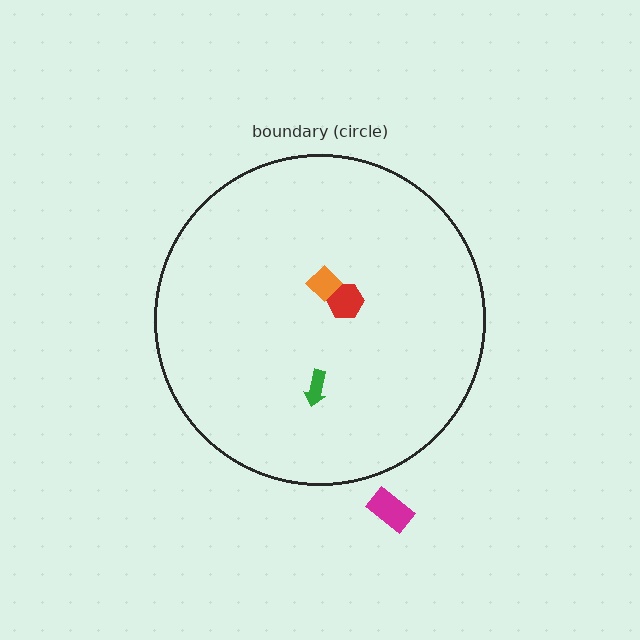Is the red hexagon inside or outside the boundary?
Inside.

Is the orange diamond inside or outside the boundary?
Inside.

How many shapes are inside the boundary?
3 inside, 1 outside.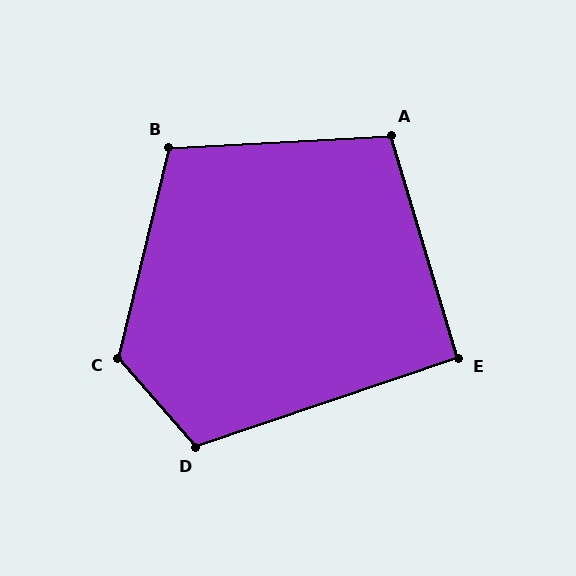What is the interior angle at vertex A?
Approximately 104 degrees (obtuse).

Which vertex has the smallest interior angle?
E, at approximately 92 degrees.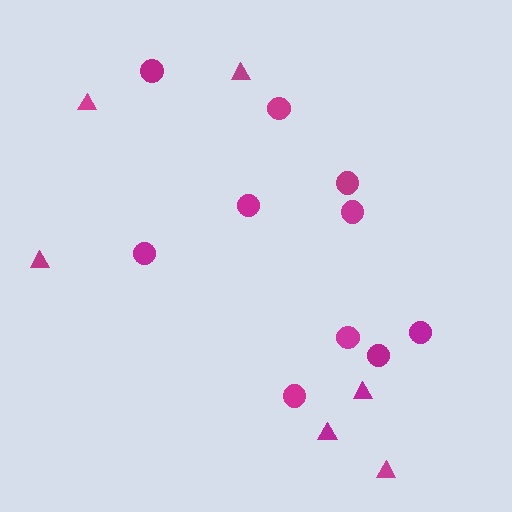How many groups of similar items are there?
There are 2 groups: one group of circles (10) and one group of triangles (6).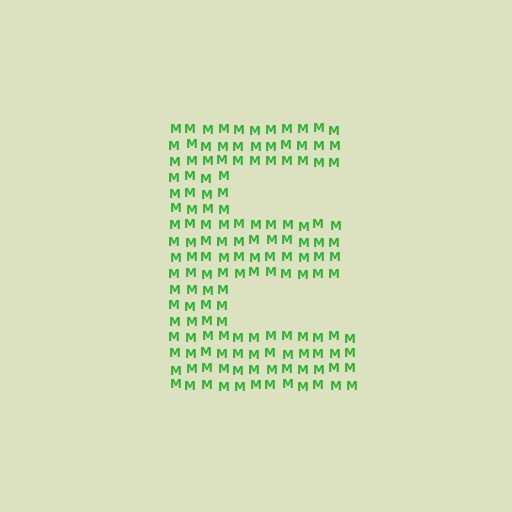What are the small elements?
The small elements are letter M's.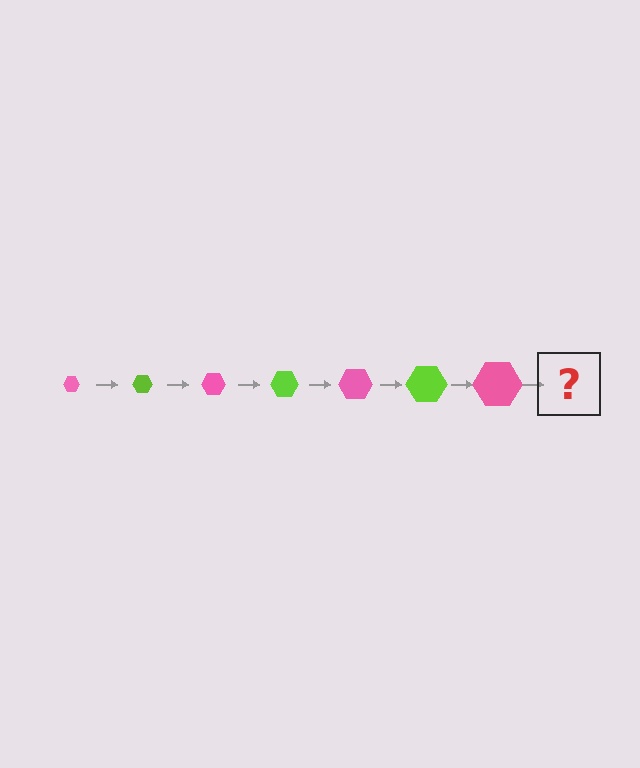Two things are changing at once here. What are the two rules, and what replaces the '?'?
The two rules are that the hexagon grows larger each step and the color cycles through pink and lime. The '?' should be a lime hexagon, larger than the previous one.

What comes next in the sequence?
The next element should be a lime hexagon, larger than the previous one.